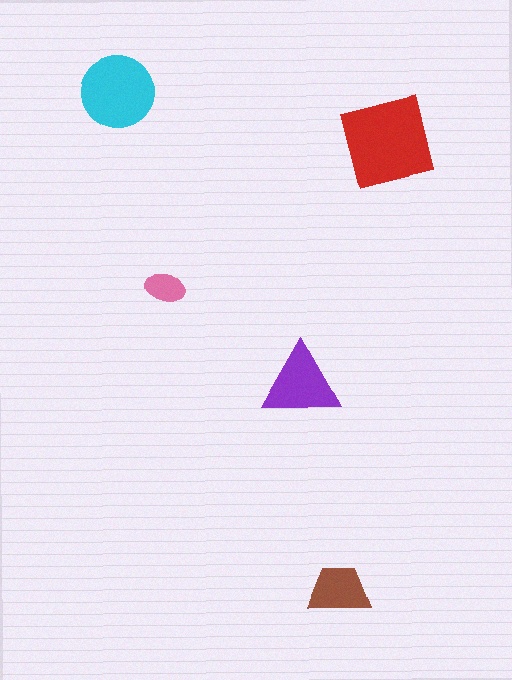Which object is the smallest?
The pink ellipse.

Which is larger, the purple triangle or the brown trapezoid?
The purple triangle.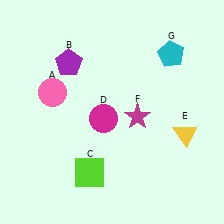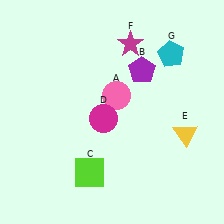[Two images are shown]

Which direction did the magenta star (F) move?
The magenta star (F) moved up.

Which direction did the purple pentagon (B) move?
The purple pentagon (B) moved right.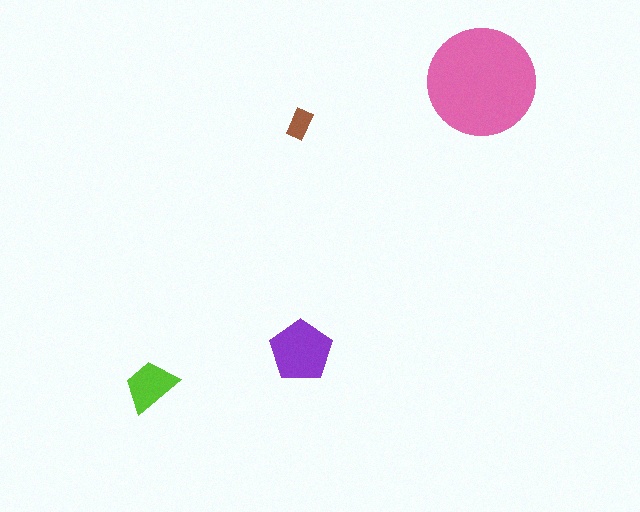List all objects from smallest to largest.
The brown rectangle, the lime trapezoid, the purple pentagon, the pink circle.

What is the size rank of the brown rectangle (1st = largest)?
4th.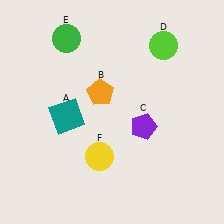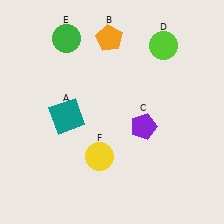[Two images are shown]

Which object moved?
The orange pentagon (B) moved up.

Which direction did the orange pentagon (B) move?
The orange pentagon (B) moved up.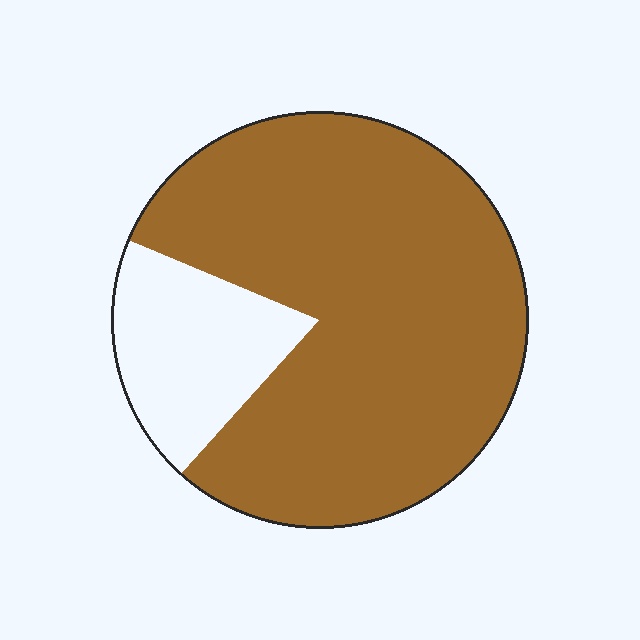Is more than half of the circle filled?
Yes.